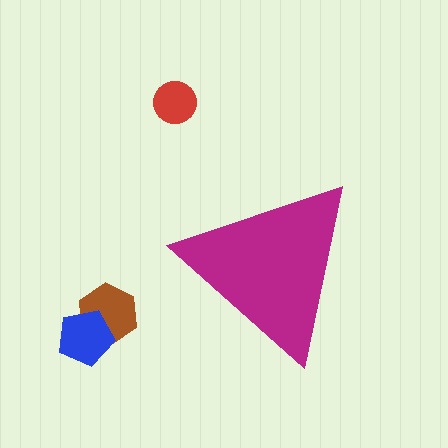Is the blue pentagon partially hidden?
No, the blue pentagon is fully visible.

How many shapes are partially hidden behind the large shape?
0 shapes are partially hidden.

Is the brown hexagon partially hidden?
No, the brown hexagon is fully visible.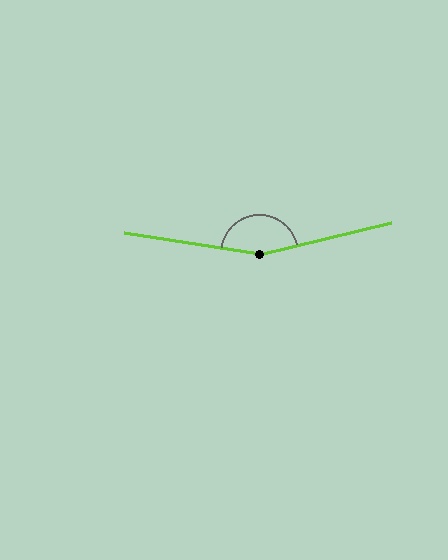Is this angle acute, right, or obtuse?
It is obtuse.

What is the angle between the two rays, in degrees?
Approximately 158 degrees.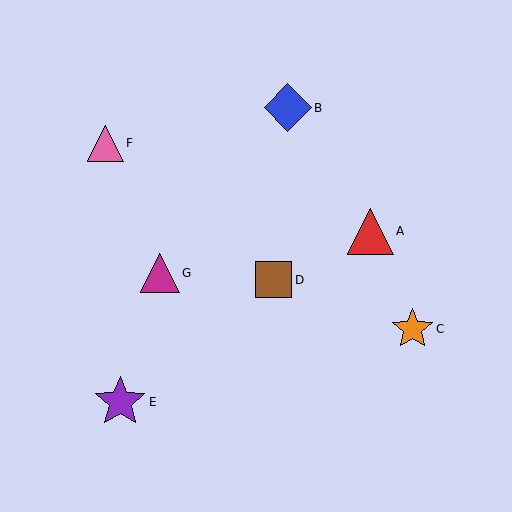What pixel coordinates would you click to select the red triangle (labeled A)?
Click at (370, 231) to select the red triangle A.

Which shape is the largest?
The purple star (labeled E) is the largest.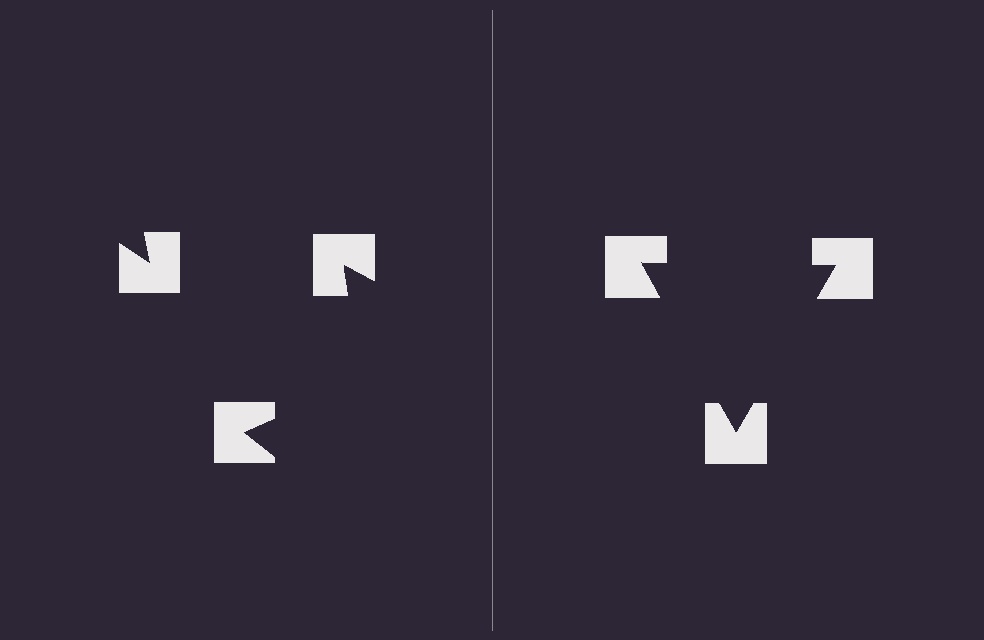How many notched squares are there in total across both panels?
6 — 3 on each side.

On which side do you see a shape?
An illusory triangle appears on the right side. On the left side the wedge cuts are rotated, so no coherent shape forms.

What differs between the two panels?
The notched squares are positioned identically on both sides; only the wedge orientations differ. On the right they align to a triangle; on the left they are misaligned.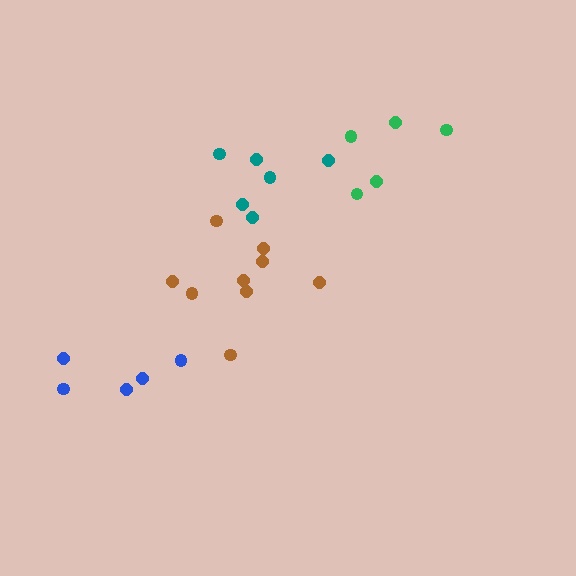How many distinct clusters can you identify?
There are 4 distinct clusters.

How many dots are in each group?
Group 1: 9 dots, Group 2: 5 dots, Group 3: 6 dots, Group 4: 5 dots (25 total).